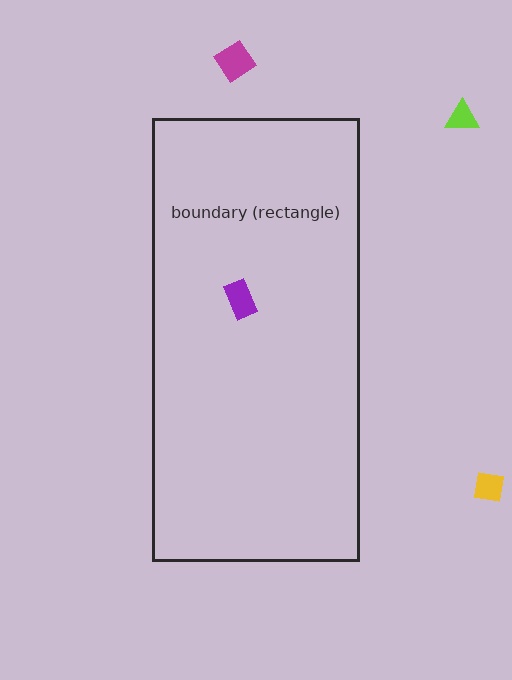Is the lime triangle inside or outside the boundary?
Outside.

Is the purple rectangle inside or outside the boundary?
Inside.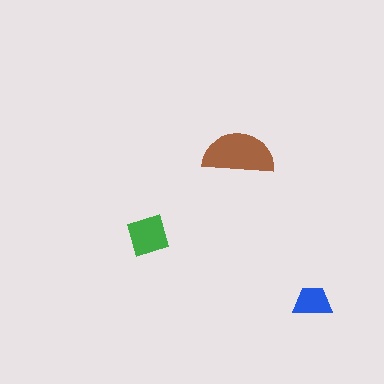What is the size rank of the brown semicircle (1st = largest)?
1st.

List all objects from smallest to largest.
The blue trapezoid, the green diamond, the brown semicircle.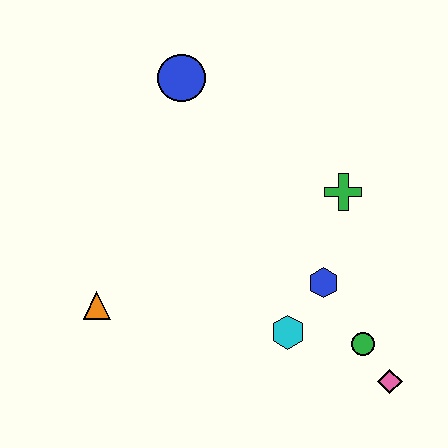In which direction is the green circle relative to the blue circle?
The green circle is below the blue circle.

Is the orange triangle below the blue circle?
Yes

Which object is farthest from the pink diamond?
The blue circle is farthest from the pink diamond.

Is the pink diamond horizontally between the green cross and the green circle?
No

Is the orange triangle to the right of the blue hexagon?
No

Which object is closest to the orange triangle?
The cyan hexagon is closest to the orange triangle.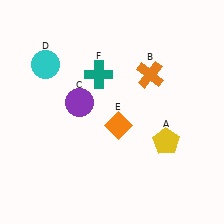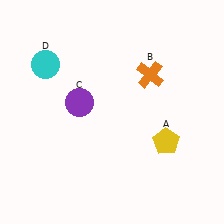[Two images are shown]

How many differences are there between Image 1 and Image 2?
There are 2 differences between the two images.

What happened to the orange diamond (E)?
The orange diamond (E) was removed in Image 2. It was in the bottom-right area of Image 1.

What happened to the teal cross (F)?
The teal cross (F) was removed in Image 2. It was in the top-left area of Image 1.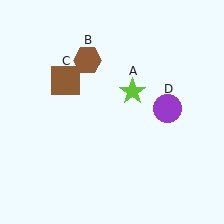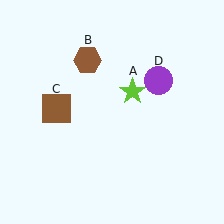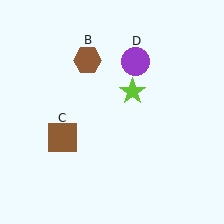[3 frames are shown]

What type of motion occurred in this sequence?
The brown square (object C), purple circle (object D) rotated counterclockwise around the center of the scene.